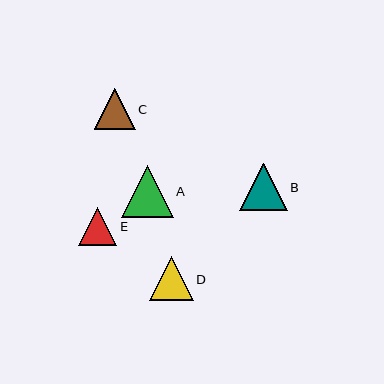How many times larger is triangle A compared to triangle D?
Triangle A is approximately 1.2 times the size of triangle D.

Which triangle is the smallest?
Triangle E is the smallest with a size of approximately 38 pixels.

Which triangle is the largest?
Triangle A is the largest with a size of approximately 52 pixels.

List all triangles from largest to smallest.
From largest to smallest: A, B, D, C, E.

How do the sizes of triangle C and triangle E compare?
Triangle C and triangle E are approximately the same size.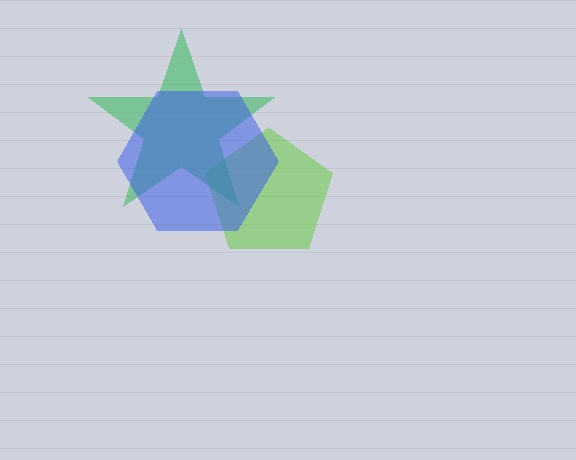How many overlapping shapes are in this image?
There are 3 overlapping shapes in the image.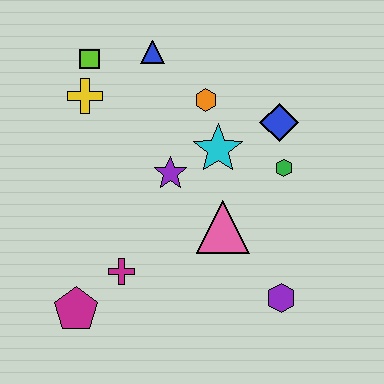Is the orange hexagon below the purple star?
No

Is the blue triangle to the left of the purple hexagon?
Yes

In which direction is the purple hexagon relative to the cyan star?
The purple hexagon is below the cyan star.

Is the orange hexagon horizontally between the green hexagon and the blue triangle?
Yes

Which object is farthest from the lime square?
The purple hexagon is farthest from the lime square.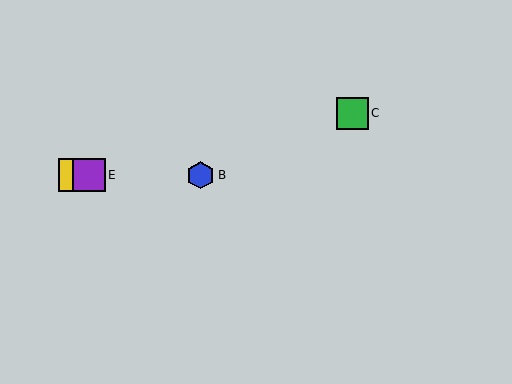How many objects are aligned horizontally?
4 objects (A, B, D, E) are aligned horizontally.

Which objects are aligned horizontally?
Objects A, B, D, E are aligned horizontally.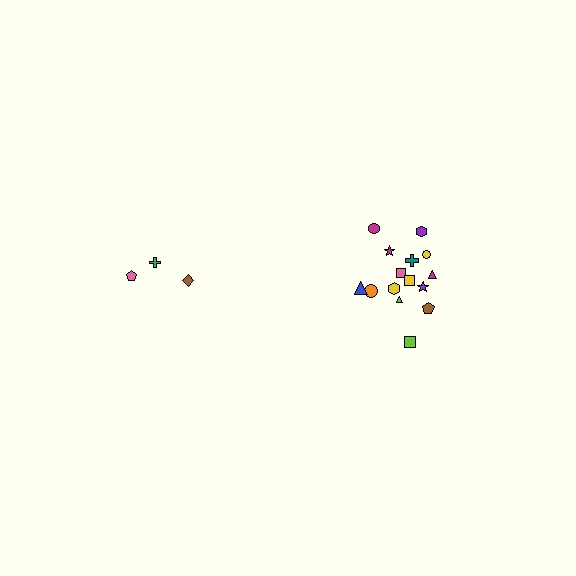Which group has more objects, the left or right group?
The right group.